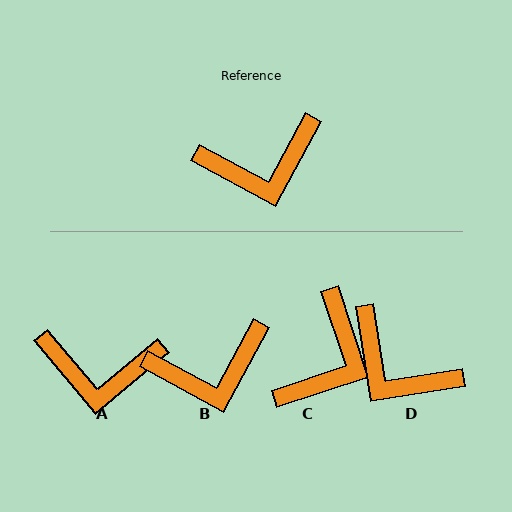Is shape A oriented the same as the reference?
No, it is off by about 21 degrees.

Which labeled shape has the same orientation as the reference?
B.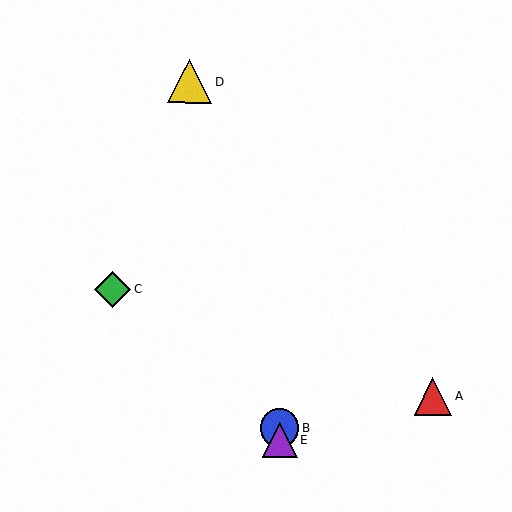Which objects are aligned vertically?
Objects B, E are aligned vertically.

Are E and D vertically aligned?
No, E is at x≈279 and D is at x≈190.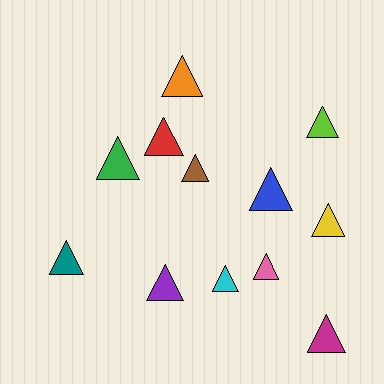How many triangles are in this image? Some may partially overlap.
There are 12 triangles.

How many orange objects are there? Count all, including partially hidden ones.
There is 1 orange object.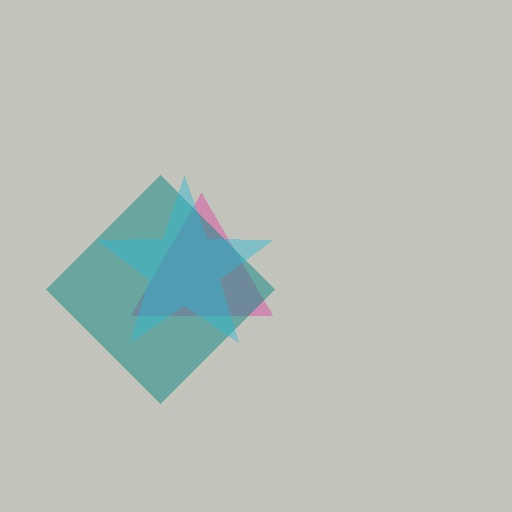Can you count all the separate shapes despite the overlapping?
Yes, there are 3 separate shapes.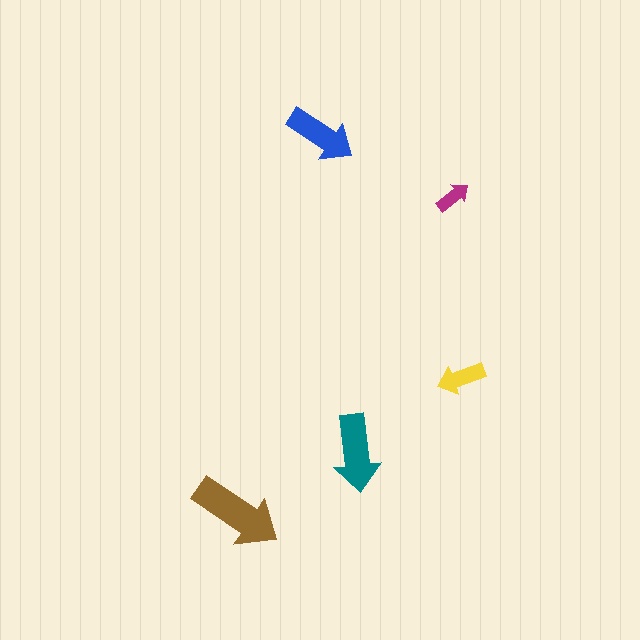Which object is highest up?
The blue arrow is topmost.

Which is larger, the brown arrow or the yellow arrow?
The brown one.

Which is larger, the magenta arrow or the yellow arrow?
The yellow one.